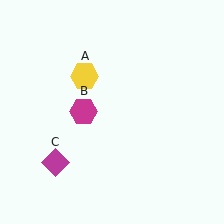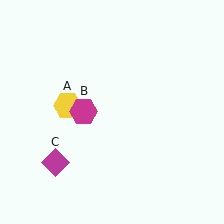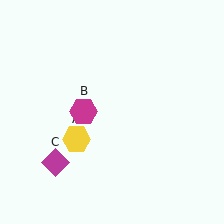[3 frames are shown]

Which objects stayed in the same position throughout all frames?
Magenta hexagon (object B) and magenta diamond (object C) remained stationary.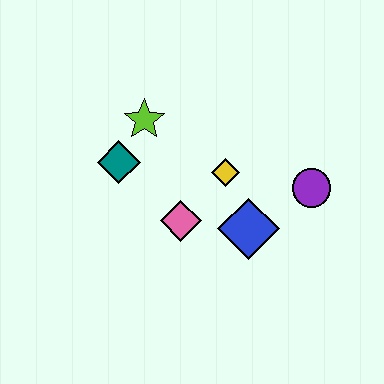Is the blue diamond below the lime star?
Yes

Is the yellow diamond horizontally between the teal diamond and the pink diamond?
No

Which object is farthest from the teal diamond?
The purple circle is farthest from the teal diamond.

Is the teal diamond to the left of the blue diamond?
Yes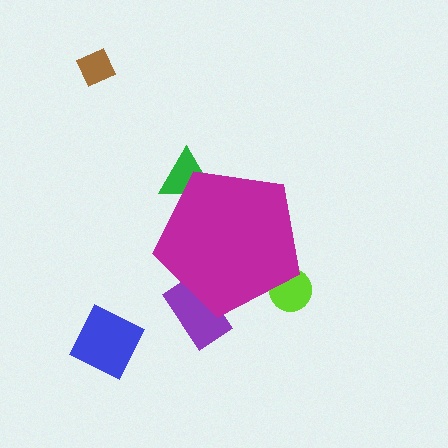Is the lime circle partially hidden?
Yes, the lime circle is partially hidden behind the magenta pentagon.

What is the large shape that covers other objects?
A magenta pentagon.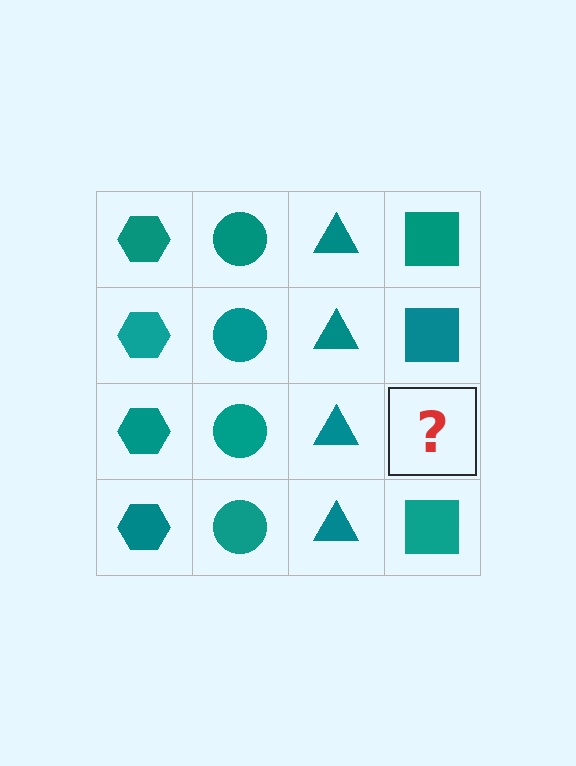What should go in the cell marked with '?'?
The missing cell should contain a teal square.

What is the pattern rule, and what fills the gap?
The rule is that each column has a consistent shape. The gap should be filled with a teal square.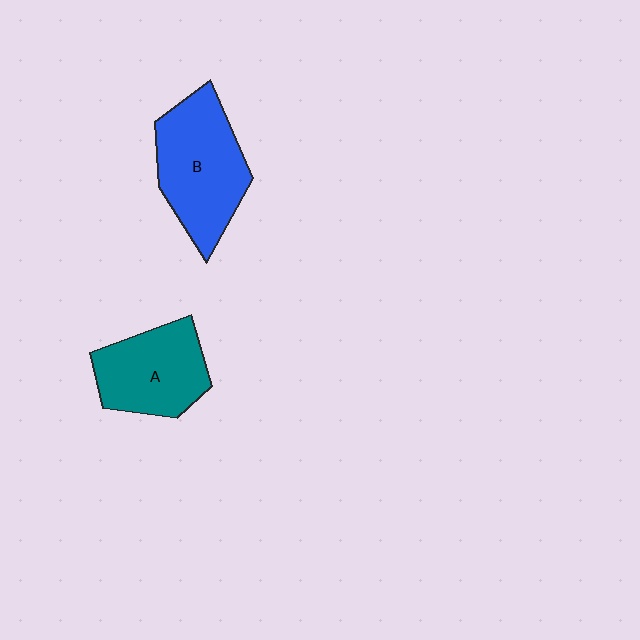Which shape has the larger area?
Shape B (blue).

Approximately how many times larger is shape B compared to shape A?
Approximately 1.2 times.